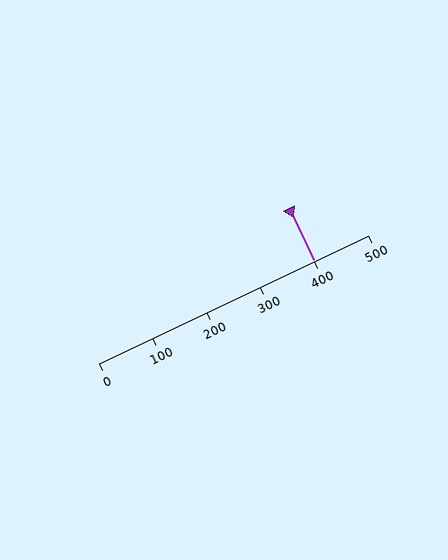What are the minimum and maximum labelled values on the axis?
The axis runs from 0 to 500.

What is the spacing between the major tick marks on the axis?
The major ticks are spaced 100 apart.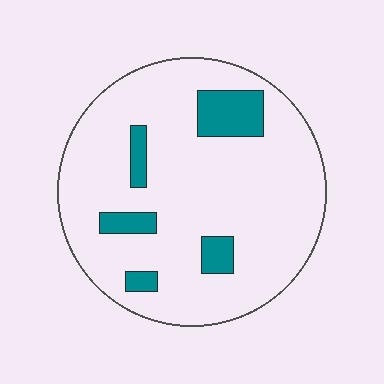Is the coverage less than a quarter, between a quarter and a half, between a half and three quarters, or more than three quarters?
Less than a quarter.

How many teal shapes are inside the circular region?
5.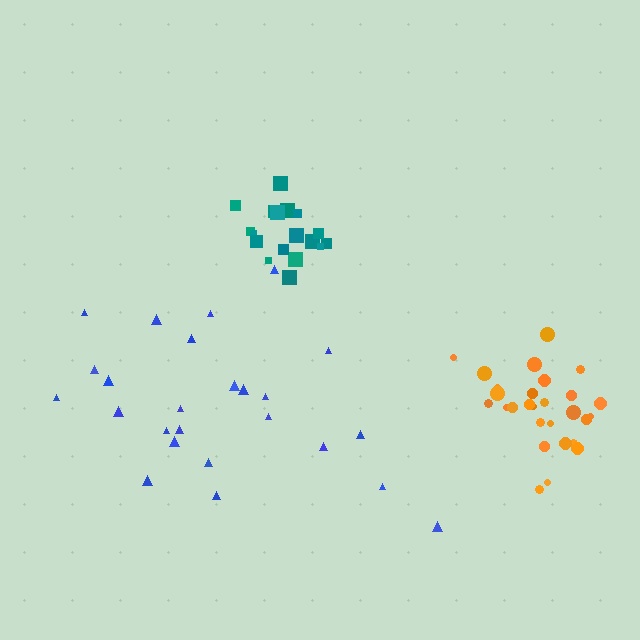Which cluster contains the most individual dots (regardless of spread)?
Orange (29).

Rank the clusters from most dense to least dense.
orange, teal, blue.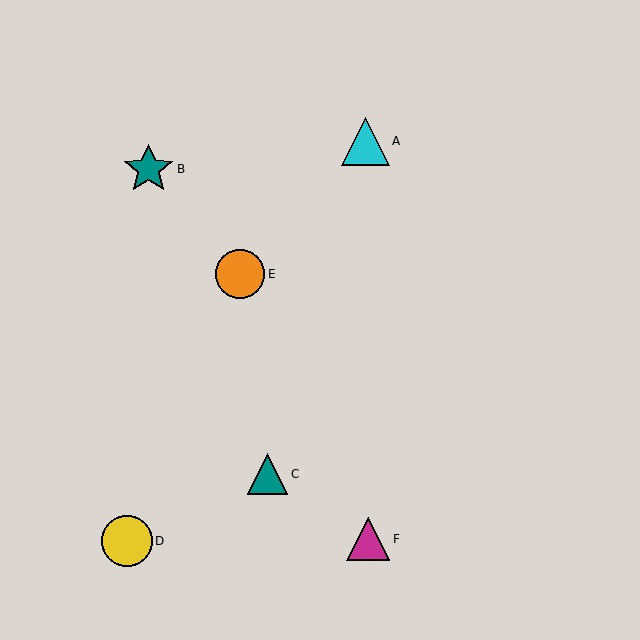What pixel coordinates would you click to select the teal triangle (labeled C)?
Click at (268, 474) to select the teal triangle C.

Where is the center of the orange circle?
The center of the orange circle is at (240, 274).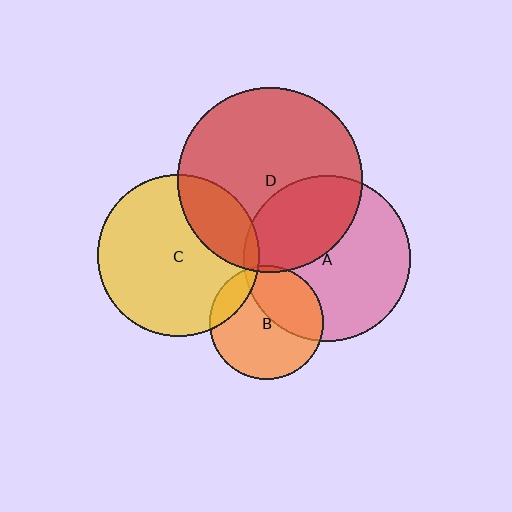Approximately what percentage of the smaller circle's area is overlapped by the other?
Approximately 15%.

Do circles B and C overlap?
Yes.